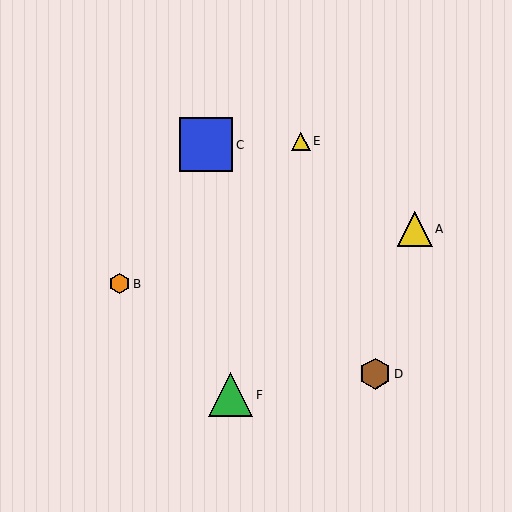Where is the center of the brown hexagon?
The center of the brown hexagon is at (375, 374).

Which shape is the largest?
The blue square (labeled C) is the largest.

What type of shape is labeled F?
Shape F is a green triangle.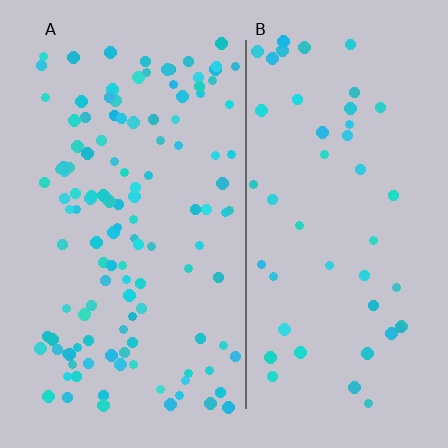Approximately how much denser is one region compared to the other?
Approximately 2.6× — region A over region B.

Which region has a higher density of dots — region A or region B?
A (the left).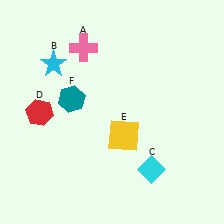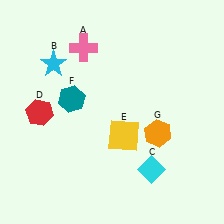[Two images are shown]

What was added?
An orange hexagon (G) was added in Image 2.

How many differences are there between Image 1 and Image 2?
There is 1 difference between the two images.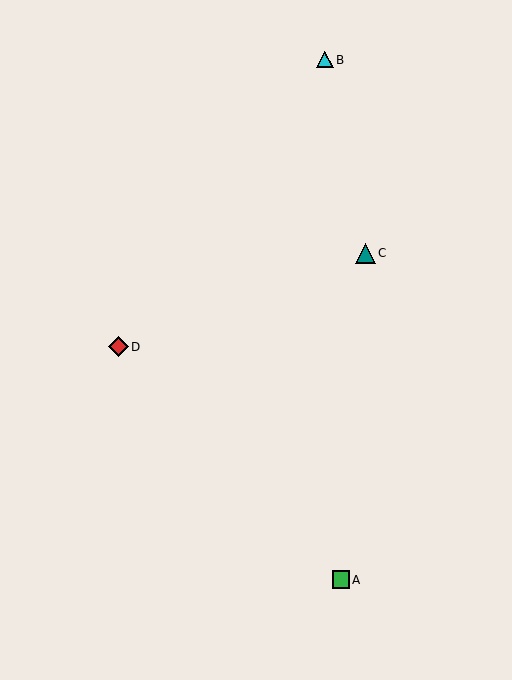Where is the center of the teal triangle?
The center of the teal triangle is at (365, 253).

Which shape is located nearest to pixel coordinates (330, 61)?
The cyan triangle (labeled B) at (325, 60) is nearest to that location.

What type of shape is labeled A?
Shape A is a green square.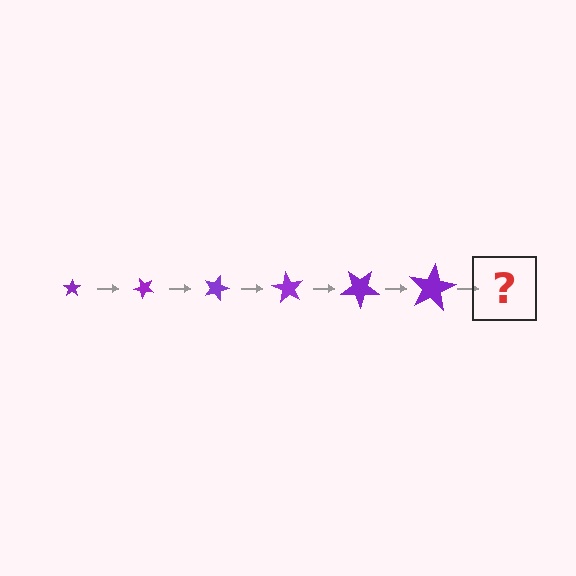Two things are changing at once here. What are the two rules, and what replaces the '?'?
The two rules are that the star grows larger each step and it rotates 45 degrees each step. The '?' should be a star, larger than the previous one and rotated 270 degrees from the start.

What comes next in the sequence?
The next element should be a star, larger than the previous one and rotated 270 degrees from the start.